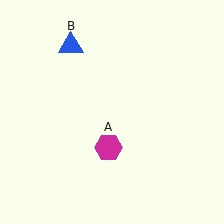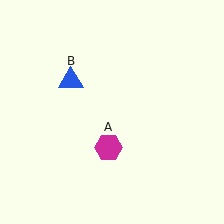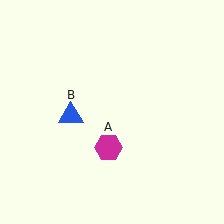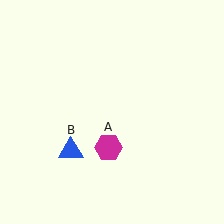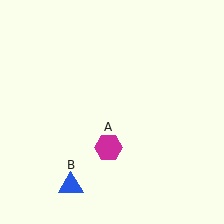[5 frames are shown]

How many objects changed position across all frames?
1 object changed position: blue triangle (object B).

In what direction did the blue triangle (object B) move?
The blue triangle (object B) moved down.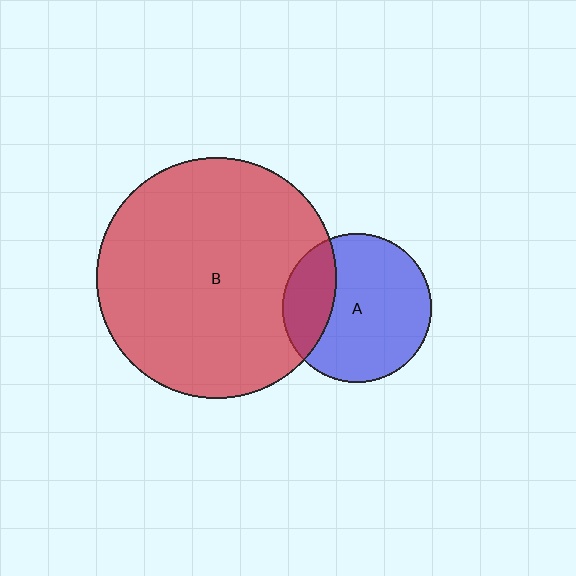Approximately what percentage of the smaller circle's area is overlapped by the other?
Approximately 25%.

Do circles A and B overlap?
Yes.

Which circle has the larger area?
Circle B (red).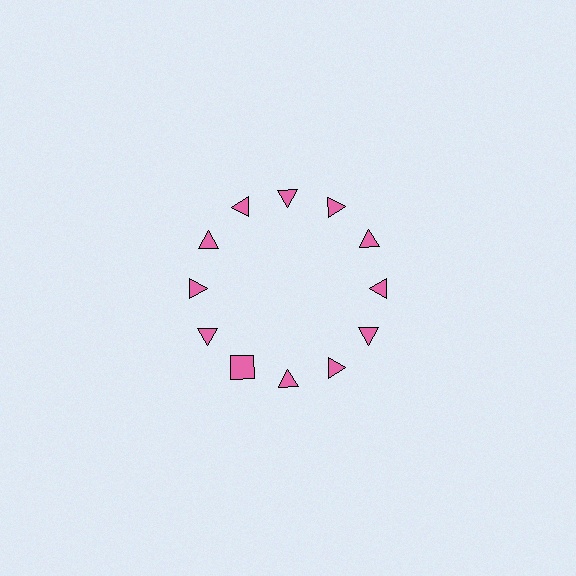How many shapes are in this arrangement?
There are 12 shapes arranged in a ring pattern.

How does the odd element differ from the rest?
It has a different shape: square instead of triangle.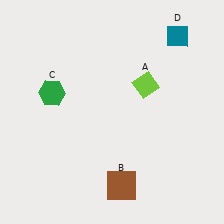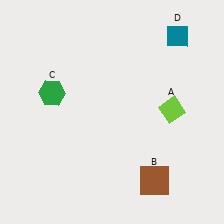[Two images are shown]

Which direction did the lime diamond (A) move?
The lime diamond (A) moved right.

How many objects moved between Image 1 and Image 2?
2 objects moved between the two images.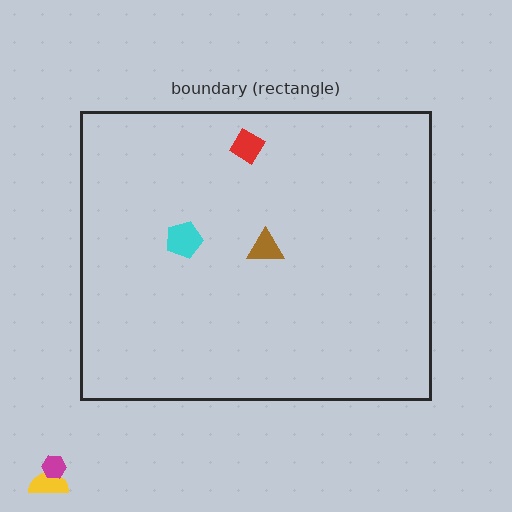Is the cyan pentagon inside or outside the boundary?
Inside.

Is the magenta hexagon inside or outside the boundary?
Outside.